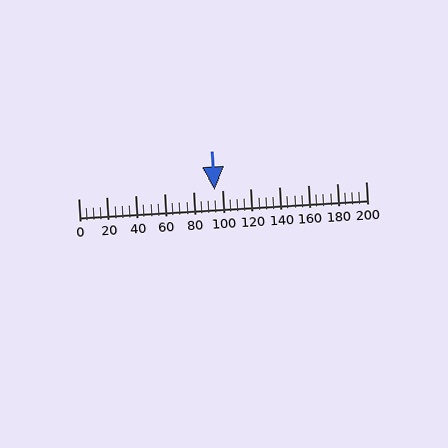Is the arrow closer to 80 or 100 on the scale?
The arrow is closer to 100.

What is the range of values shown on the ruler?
The ruler shows values from 0 to 200.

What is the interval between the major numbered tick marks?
The major tick marks are spaced 20 units apart.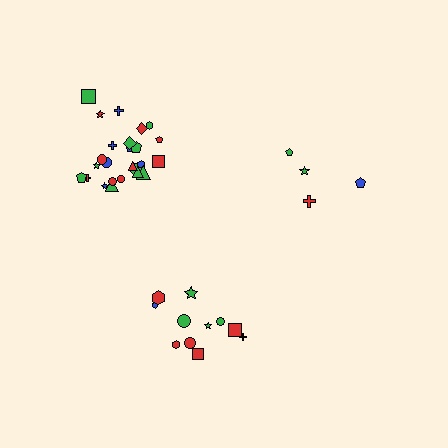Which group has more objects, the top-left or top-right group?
The top-left group.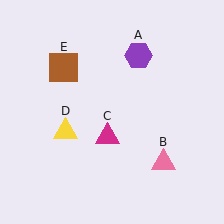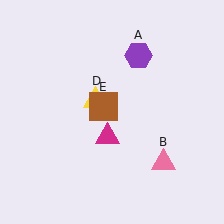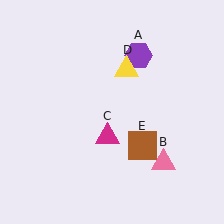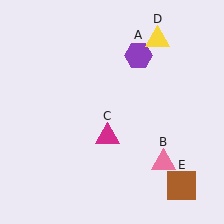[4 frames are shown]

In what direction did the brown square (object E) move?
The brown square (object E) moved down and to the right.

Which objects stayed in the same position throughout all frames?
Purple hexagon (object A) and pink triangle (object B) and magenta triangle (object C) remained stationary.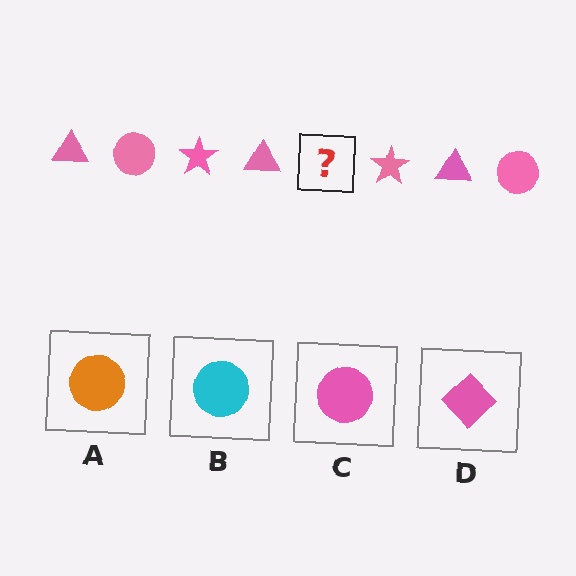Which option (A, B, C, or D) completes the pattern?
C.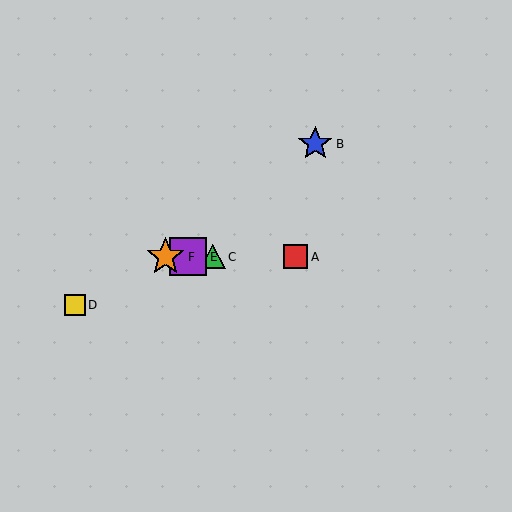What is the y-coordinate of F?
Object F is at y≈257.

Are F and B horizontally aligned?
No, F is at y≈257 and B is at y≈144.